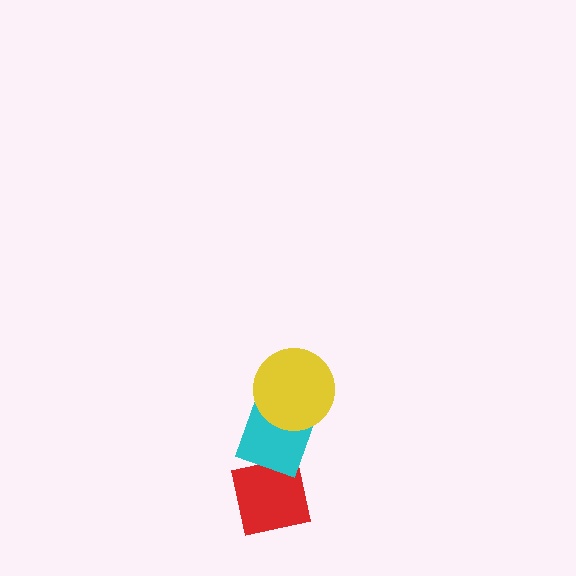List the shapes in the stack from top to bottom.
From top to bottom: the yellow circle, the cyan diamond, the red square.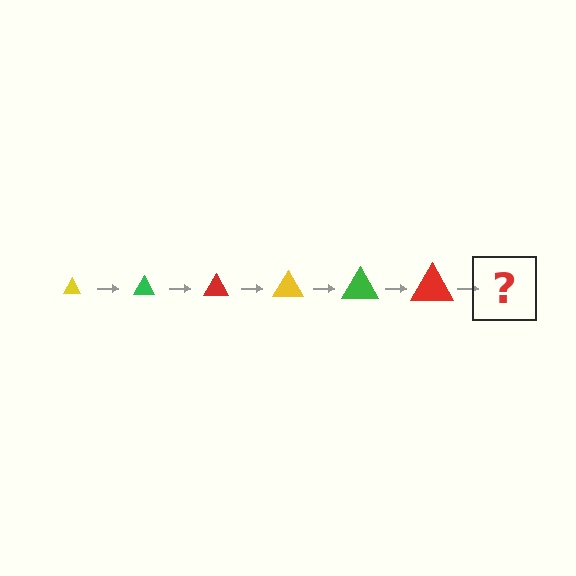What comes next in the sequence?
The next element should be a yellow triangle, larger than the previous one.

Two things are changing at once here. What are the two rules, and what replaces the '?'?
The two rules are that the triangle grows larger each step and the color cycles through yellow, green, and red. The '?' should be a yellow triangle, larger than the previous one.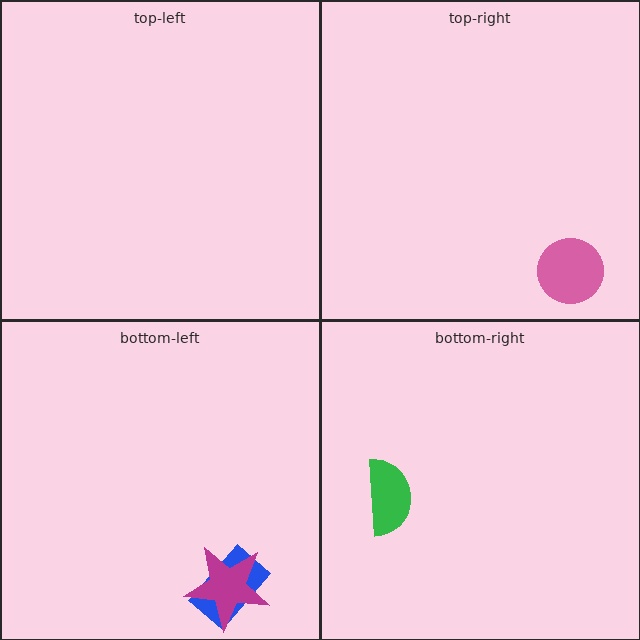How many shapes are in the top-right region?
1.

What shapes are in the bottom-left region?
The blue rectangle, the magenta star.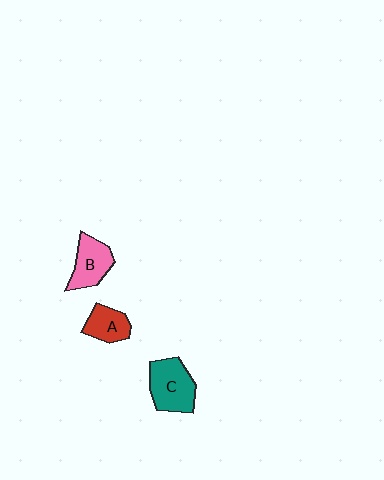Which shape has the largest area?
Shape C (teal).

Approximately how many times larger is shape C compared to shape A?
Approximately 1.6 times.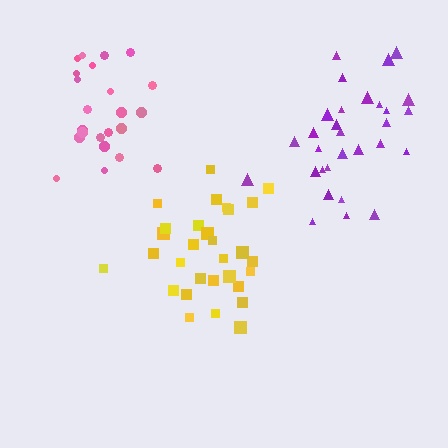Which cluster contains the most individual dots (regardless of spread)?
Purple (30).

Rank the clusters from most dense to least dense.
purple, yellow, pink.